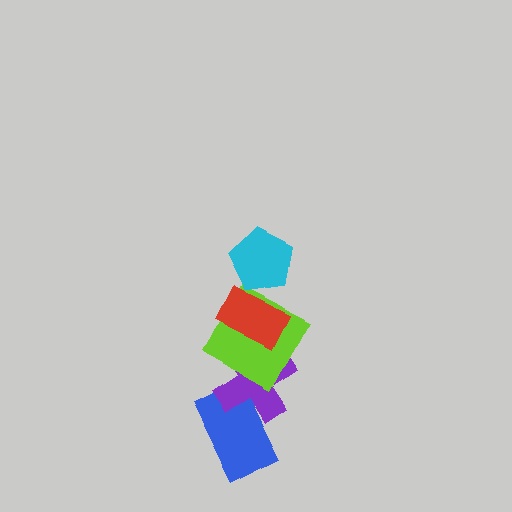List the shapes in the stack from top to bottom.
From top to bottom: the cyan pentagon, the red rectangle, the lime square, the purple cross, the blue rectangle.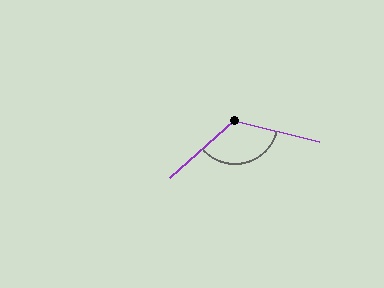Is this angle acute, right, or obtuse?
It is obtuse.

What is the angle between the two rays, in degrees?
Approximately 124 degrees.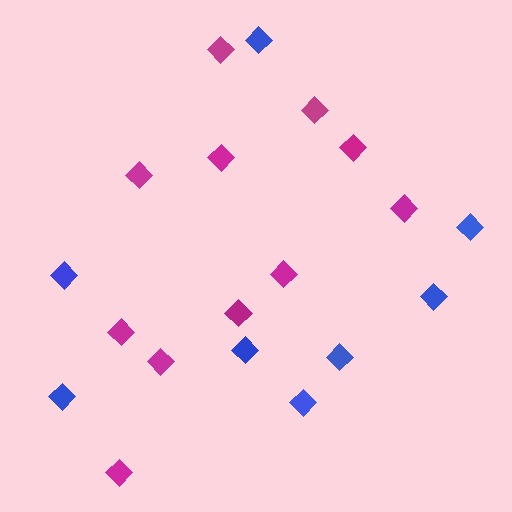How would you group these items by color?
There are 2 groups: one group of blue diamonds (8) and one group of magenta diamonds (11).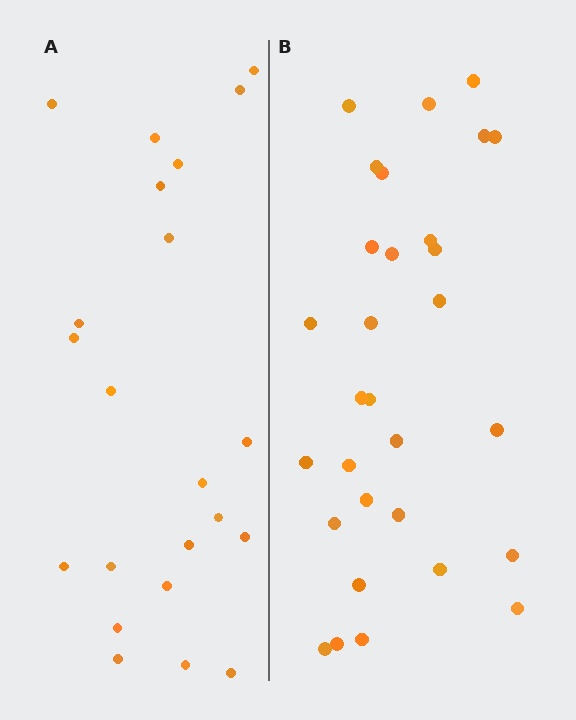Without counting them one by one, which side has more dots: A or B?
Region B (the right region) has more dots.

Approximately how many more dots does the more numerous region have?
Region B has roughly 8 or so more dots than region A.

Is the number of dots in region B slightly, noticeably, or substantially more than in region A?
Region B has noticeably more, but not dramatically so. The ratio is roughly 1.4 to 1.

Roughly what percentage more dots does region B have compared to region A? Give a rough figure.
About 35% more.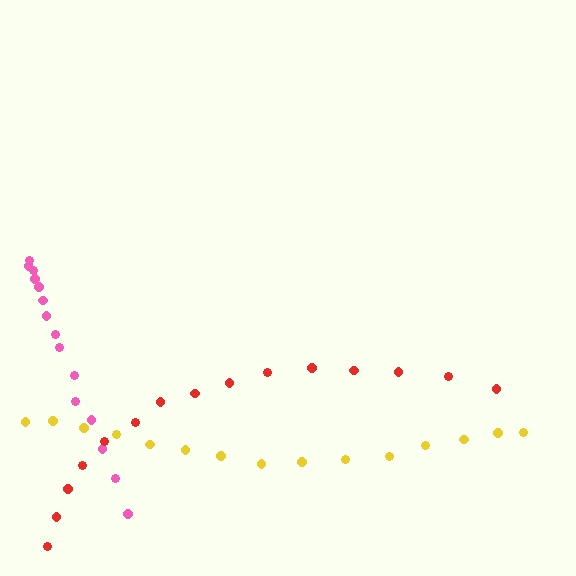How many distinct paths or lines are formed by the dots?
There are 3 distinct paths.